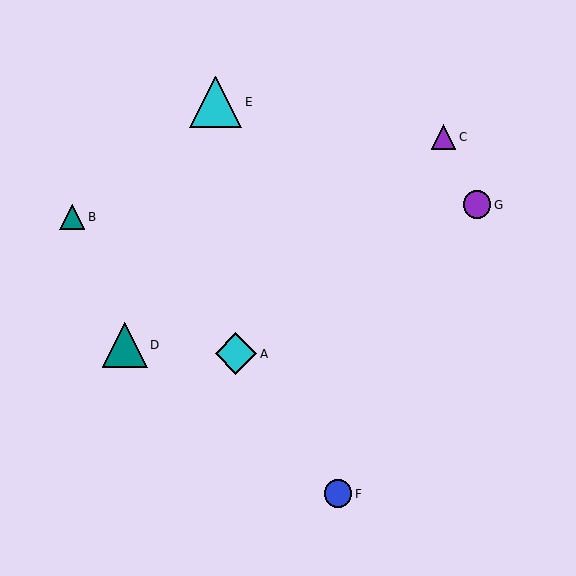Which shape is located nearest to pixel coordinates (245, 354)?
The cyan diamond (labeled A) at (236, 354) is nearest to that location.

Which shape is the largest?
The cyan triangle (labeled E) is the largest.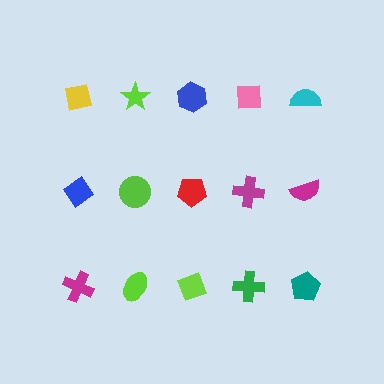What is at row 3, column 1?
A magenta cross.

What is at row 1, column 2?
A lime star.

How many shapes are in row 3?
5 shapes.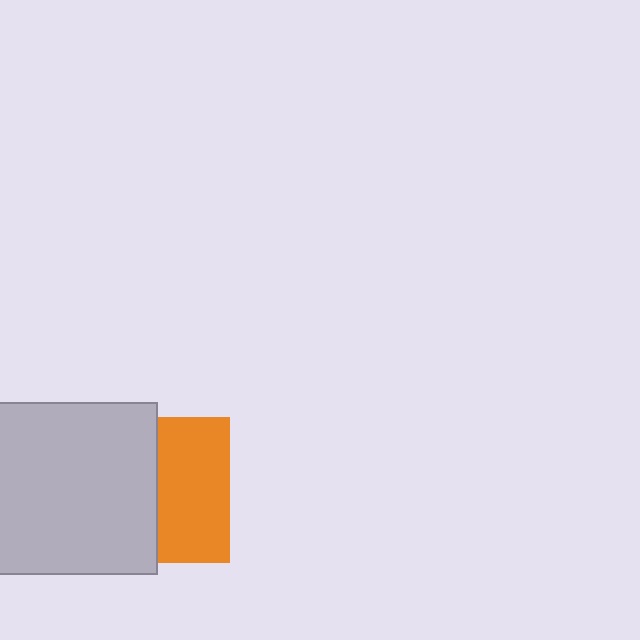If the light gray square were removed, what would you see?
You would see the complete orange square.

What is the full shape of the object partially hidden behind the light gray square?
The partially hidden object is an orange square.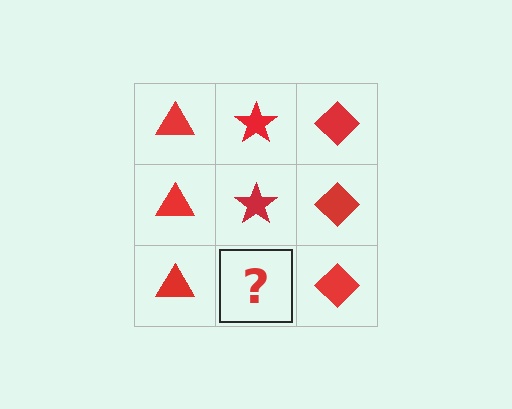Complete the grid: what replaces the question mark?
The question mark should be replaced with a red star.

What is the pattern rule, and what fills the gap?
The rule is that each column has a consistent shape. The gap should be filled with a red star.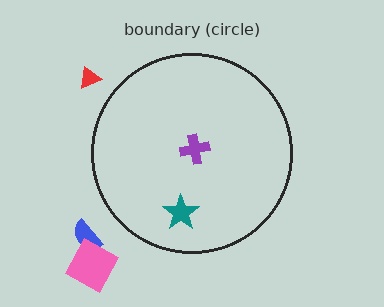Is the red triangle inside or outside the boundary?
Outside.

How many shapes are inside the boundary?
2 inside, 3 outside.